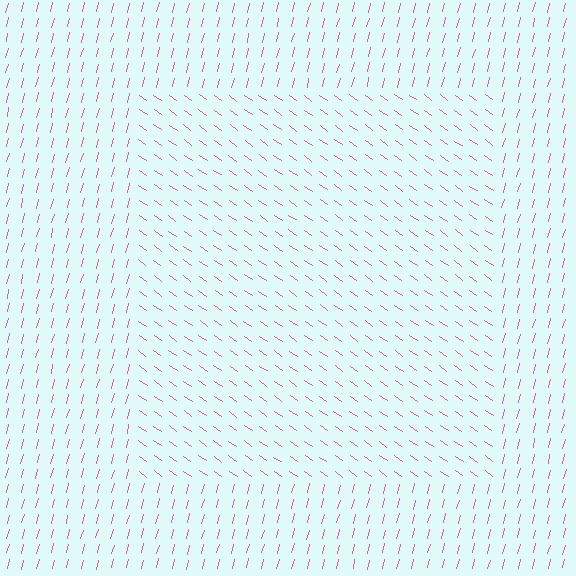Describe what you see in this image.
The image is filled with small pink line segments. A rectangle region in the image has lines oriented differently from the surrounding lines, creating a visible texture boundary.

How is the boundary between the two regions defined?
The boundary is defined purely by a change in line orientation (approximately 69 degrees difference). All lines are the same color and thickness.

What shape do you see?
I see a rectangle.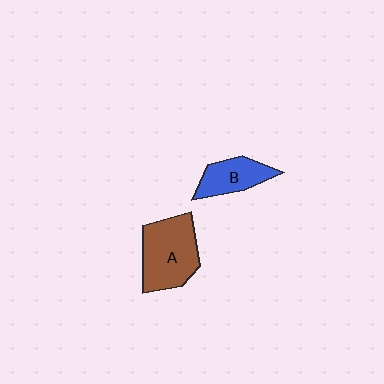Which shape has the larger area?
Shape A (brown).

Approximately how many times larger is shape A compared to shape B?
Approximately 1.7 times.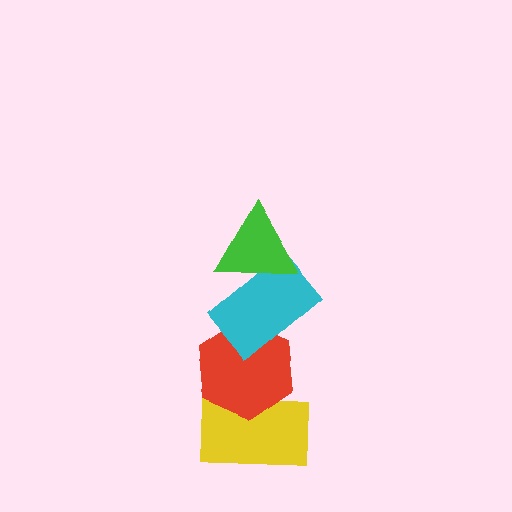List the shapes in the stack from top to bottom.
From top to bottom: the green triangle, the cyan rectangle, the red hexagon, the yellow rectangle.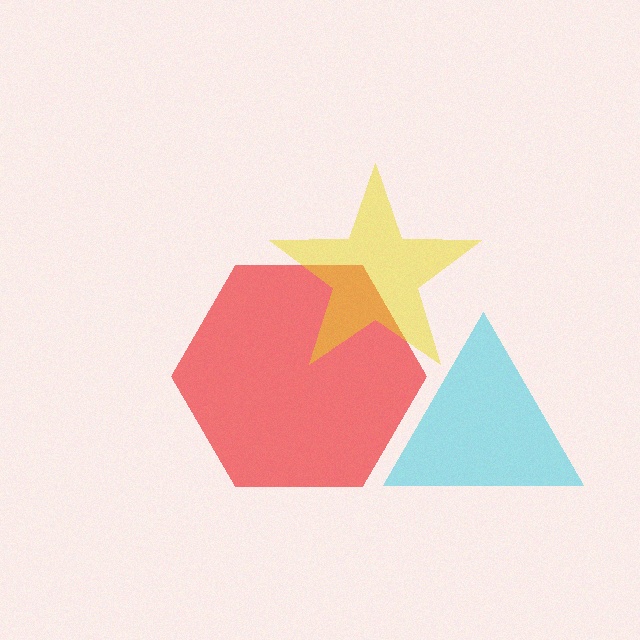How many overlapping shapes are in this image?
There are 3 overlapping shapes in the image.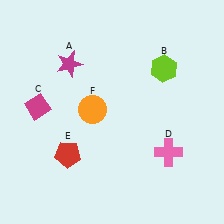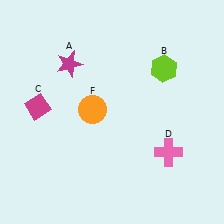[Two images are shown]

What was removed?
The red pentagon (E) was removed in Image 2.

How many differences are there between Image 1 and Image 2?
There is 1 difference between the two images.